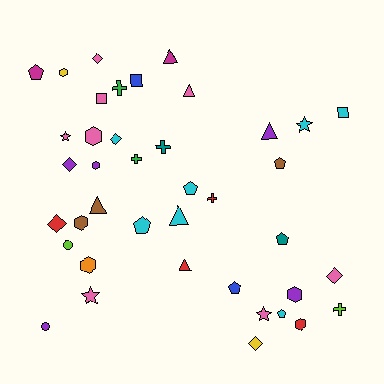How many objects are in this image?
There are 40 objects.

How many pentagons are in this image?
There are 7 pentagons.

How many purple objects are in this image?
There are 5 purple objects.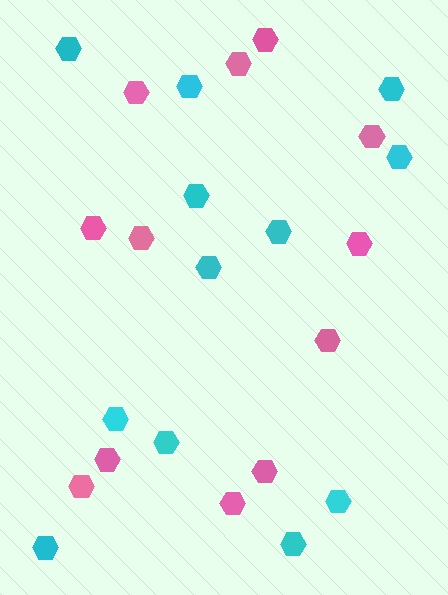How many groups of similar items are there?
There are 2 groups: one group of cyan hexagons (12) and one group of pink hexagons (12).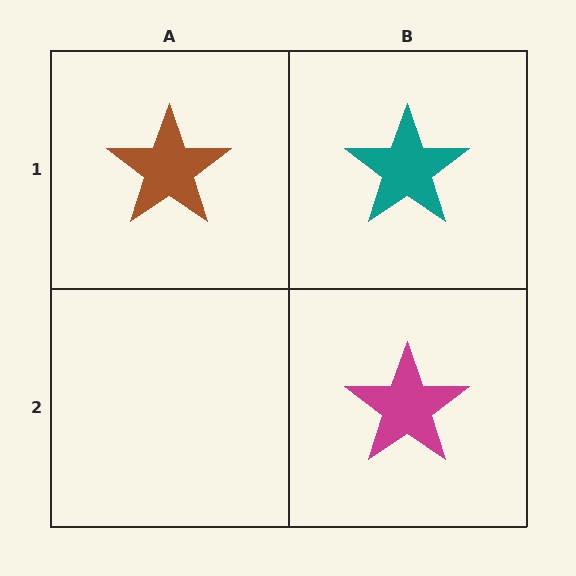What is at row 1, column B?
A teal star.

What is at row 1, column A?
A brown star.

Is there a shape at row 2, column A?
No, that cell is empty.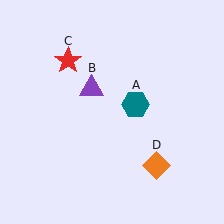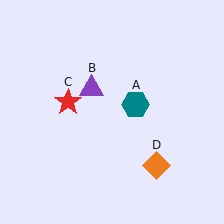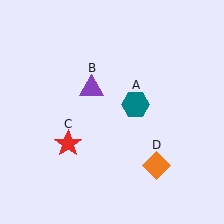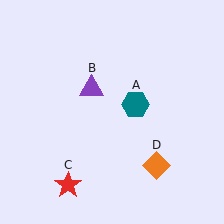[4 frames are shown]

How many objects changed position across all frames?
1 object changed position: red star (object C).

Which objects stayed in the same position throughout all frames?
Teal hexagon (object A) and purple triangle (object B) and orange diamond (object D) remained stationary.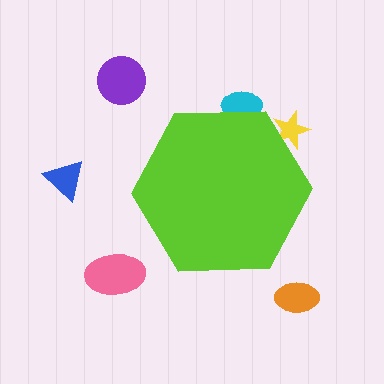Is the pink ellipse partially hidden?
No, the pink ellipse is fully visible.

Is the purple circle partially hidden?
No, the purple circle is fully visible.